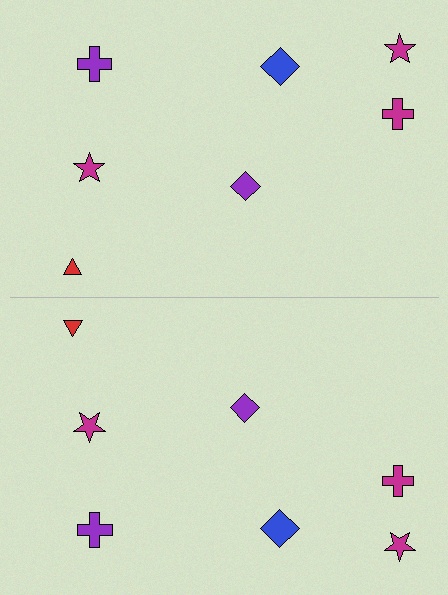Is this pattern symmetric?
Yes, this pattern has bilateral (reflection) symmetry.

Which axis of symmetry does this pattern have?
The pattern has a horizontal axis of symmetry running through the center of the image.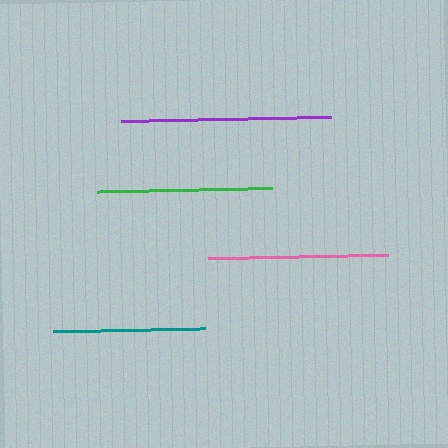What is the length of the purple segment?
The purple segment is approximately 210 pixels long.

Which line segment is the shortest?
The teal line is the shortest at approximately 152 pixels.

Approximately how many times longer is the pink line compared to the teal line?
The pink line is approximately 1.2 times the length of the teal line.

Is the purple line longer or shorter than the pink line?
The purple line is longer than the pink line.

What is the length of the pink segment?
The pink segment is approximately 180 pixels long.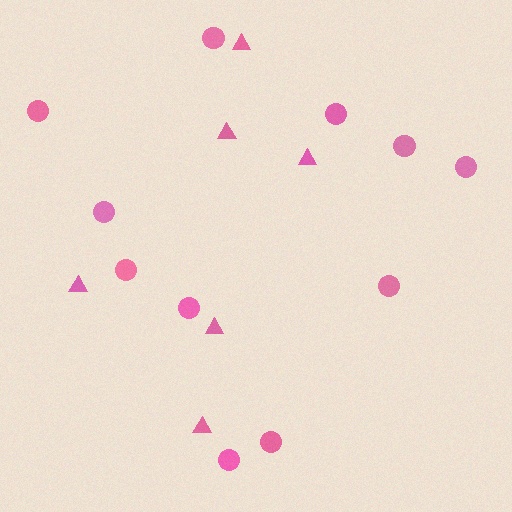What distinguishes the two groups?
There are 2 groups: one group of triangles (6) and one group of circles (11).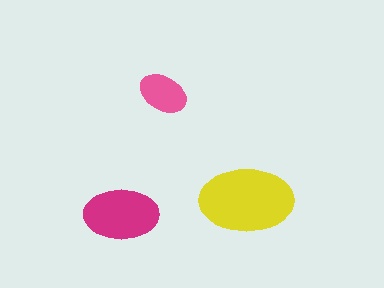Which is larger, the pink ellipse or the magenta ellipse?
The magenta one.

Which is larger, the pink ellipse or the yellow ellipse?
The yellow one.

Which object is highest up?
The pink ellipse is topmost.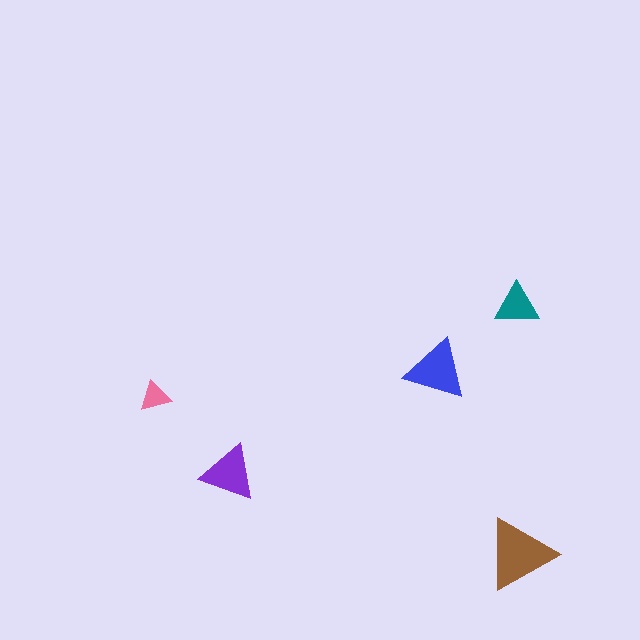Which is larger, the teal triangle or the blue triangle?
The blue one.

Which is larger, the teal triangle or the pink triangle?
The teal one.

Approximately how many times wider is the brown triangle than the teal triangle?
About 1.5 times wider.